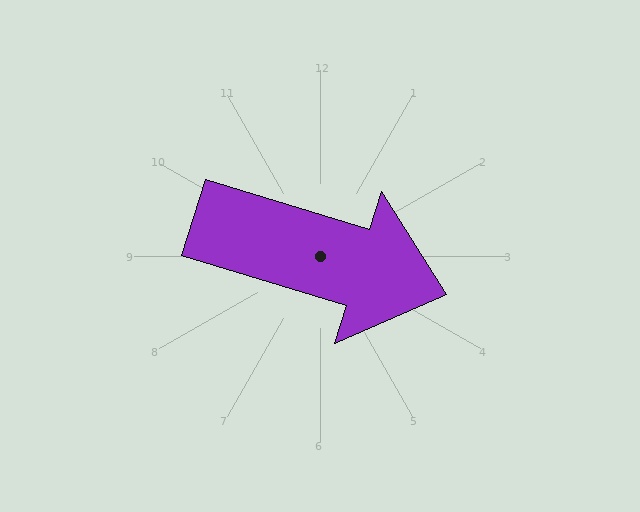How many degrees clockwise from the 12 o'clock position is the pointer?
Approximately 107 degrees.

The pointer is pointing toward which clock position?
Roughly 4 o'clock.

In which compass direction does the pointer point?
East.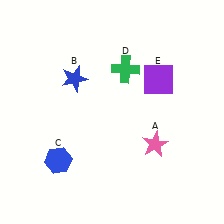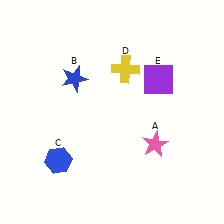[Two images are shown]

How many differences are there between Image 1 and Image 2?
There is 1 difference between the two images.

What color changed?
The cross (D) changed from green in Image 1 to yellow in Image 2.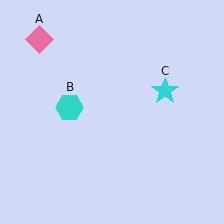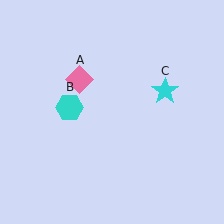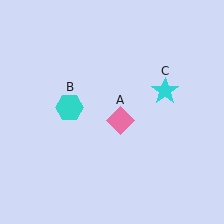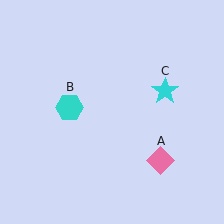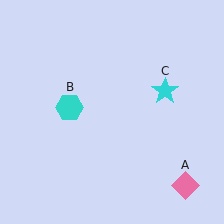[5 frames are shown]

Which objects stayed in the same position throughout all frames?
Cyan hexagon (object B) and cyan star (object C) remained stationary.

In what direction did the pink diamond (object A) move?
The pink diamond (object A) moved down and to the right.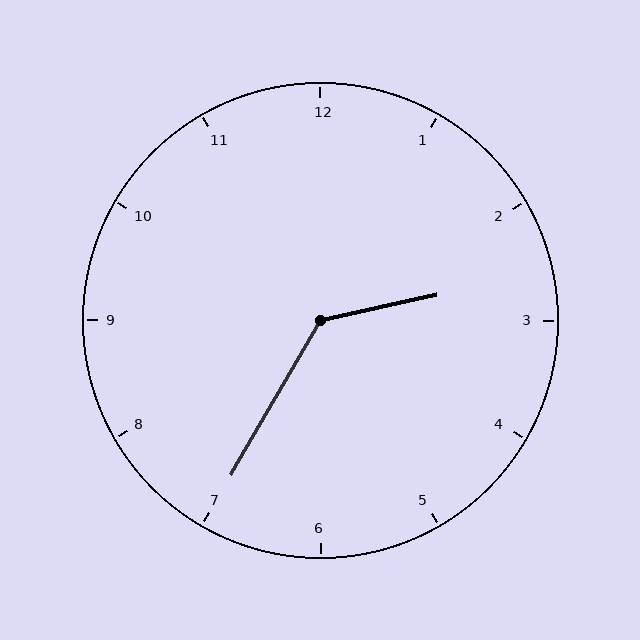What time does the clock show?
2:35.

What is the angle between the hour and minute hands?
Approximately 132 degrees.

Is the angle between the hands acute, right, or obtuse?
It is obtuse.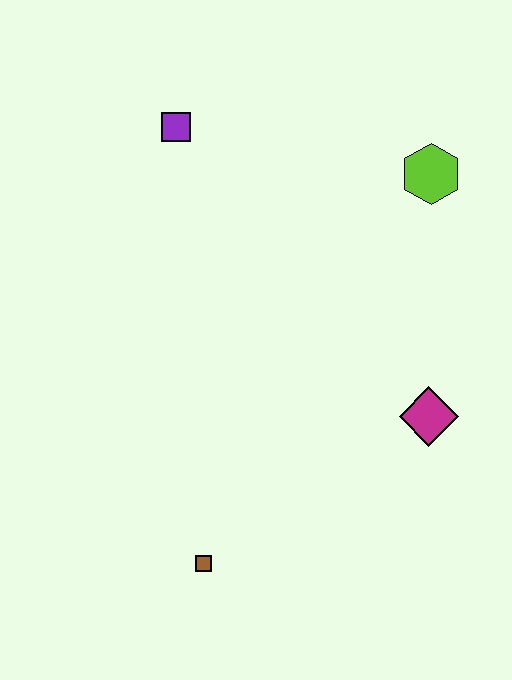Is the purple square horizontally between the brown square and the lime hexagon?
No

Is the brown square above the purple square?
No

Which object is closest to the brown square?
The magenta diamond is closest to the brown square.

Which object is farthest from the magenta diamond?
The purple square is farthest from the magenta diamond.